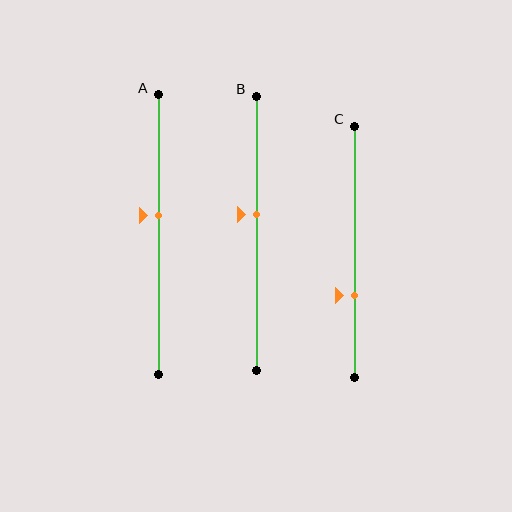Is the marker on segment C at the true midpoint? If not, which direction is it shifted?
No, the marker on segment C is shifted downward by about 17% of the segment length.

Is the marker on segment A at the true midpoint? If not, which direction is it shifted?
No, the marker on segment A is shifted upward by about 7% of the segment length.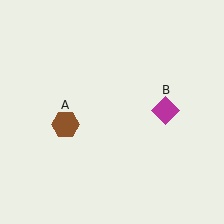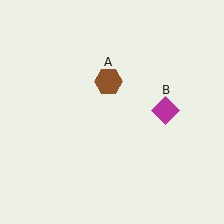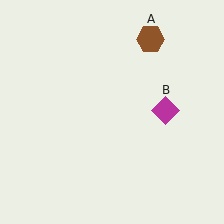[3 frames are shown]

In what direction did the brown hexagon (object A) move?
The brown hexagon (object A) moved up and to the right.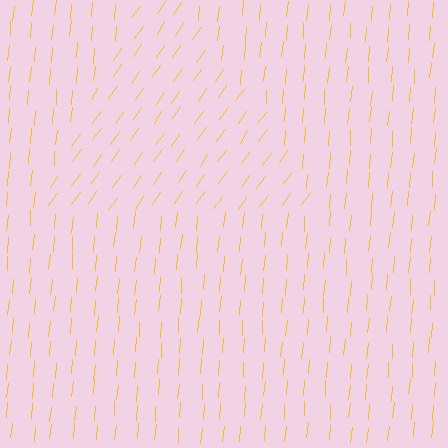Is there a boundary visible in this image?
Yes, there is a texture boundary formed by a change in line orientation.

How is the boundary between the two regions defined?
The boundary is defined purely by a change in line orientation (approximately 30 degrees difference). All lines are the same color and thickness.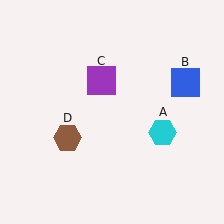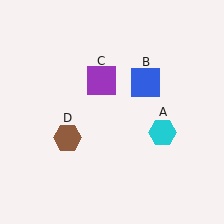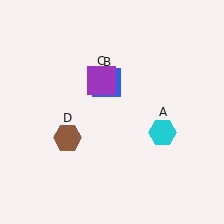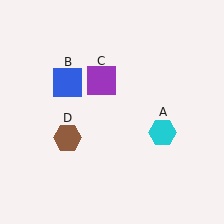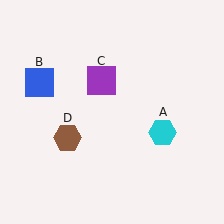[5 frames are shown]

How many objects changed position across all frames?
1 object changed position: blue square (object B).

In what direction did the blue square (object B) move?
The blue square (object B) moved left.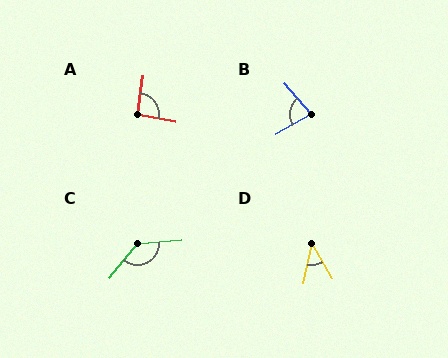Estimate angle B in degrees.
Approximately 79 degrees.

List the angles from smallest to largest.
D (41°), B (79°), A (93°), C (134°).